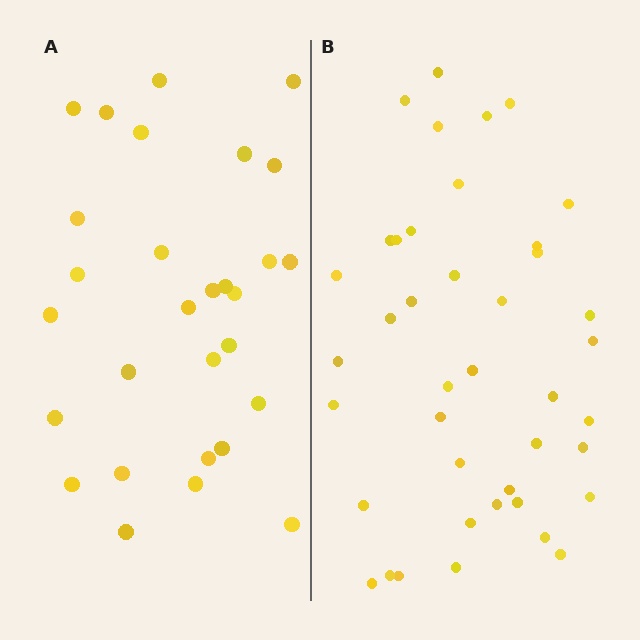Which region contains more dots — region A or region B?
Region B (the right region) has more dots.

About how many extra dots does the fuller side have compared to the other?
Region B has roughly 12 or so more dots than region A.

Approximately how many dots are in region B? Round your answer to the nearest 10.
About 40 dots. (The exact count is 41, which rounds to 40.)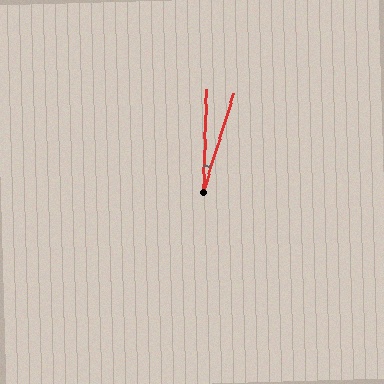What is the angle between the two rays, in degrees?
Approximately 15 degrees.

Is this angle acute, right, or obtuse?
It is acute.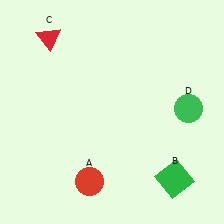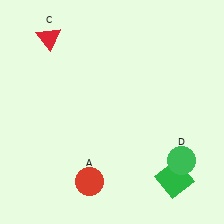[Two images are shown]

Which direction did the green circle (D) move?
The green circle (D) moved down.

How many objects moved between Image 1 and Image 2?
1 object moved between the two images.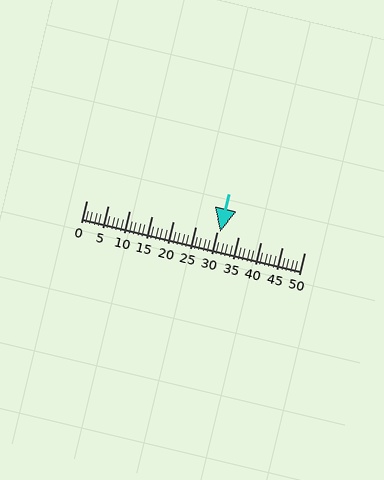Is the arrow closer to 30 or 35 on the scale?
The arrow is closer to 30.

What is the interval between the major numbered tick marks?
The major tick marks are spaced 5 units apart.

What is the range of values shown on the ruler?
The ruler shows values from 0 to 50.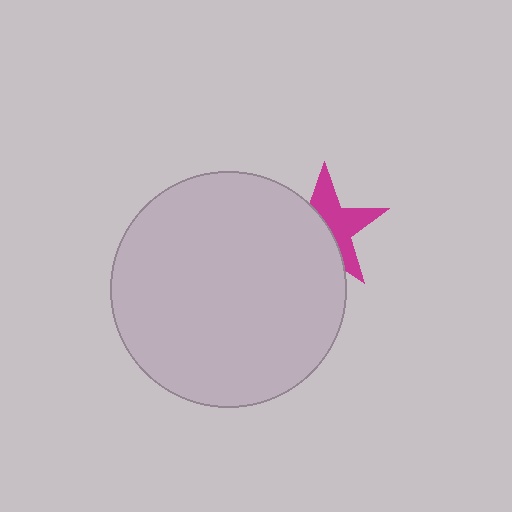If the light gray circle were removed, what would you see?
You would see the complete magenta star.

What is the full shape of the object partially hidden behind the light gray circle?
The partially hidden object is a magenta star.